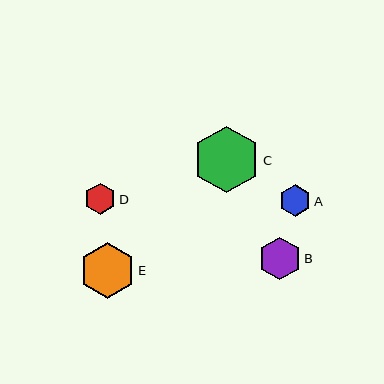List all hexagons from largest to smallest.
From largest to smallest: C, E, B, A, D.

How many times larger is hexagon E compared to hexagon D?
Hexagon E is approximately 1.8 times the size of hexagon D.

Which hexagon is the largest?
Hexagon C is the largest with a size of approximately 67 pixels.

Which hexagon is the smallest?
Hexagon D is the smallest with a size of approximately 31 pixels.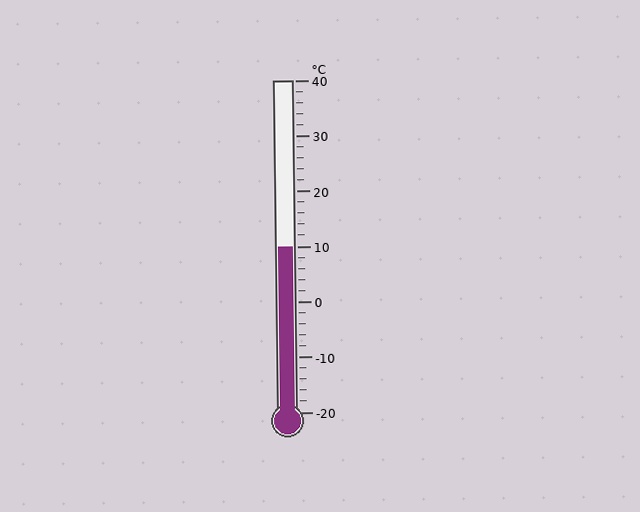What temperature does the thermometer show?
The thermometer shows approximately 10°C.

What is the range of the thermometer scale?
The thermometer scale ranges from -20°C to 40°C.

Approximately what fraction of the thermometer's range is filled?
The thermometer is filled to approximately 50% of its range.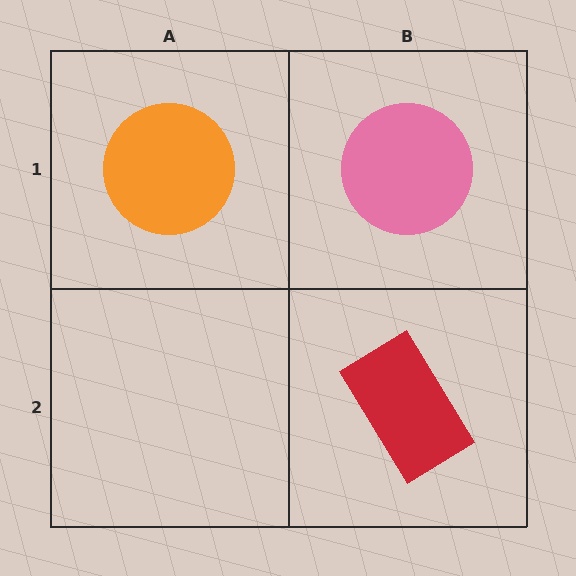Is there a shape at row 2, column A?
No, that cell is empty.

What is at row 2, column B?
A red rectangle.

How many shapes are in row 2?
1 shape.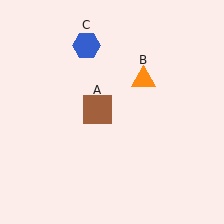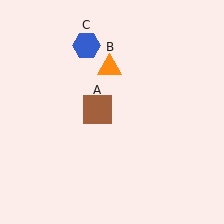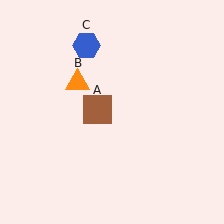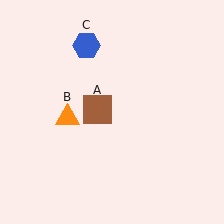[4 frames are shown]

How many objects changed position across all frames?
1 object changed position: orange triangle (object B).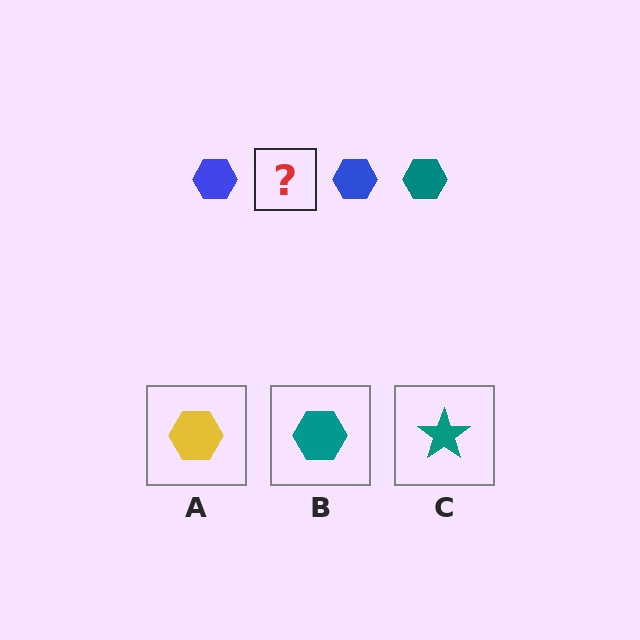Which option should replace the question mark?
Option B.